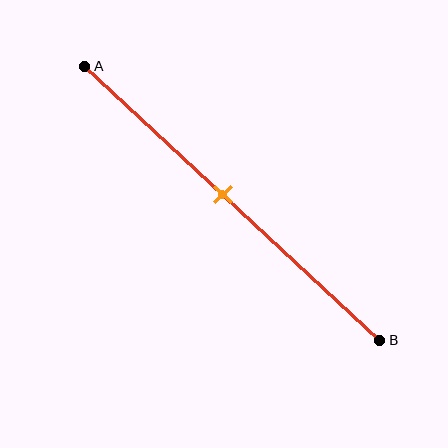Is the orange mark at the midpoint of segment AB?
No, the mark is at about 45% from A, not at the 50% midpoint.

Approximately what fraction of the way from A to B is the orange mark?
The orange mark is approximately 45% of the way from A to B.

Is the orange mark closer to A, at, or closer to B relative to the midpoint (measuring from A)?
The orange mark is closer to point A than the midpoint of segment AB.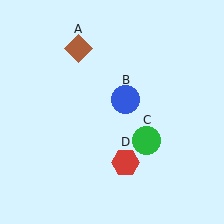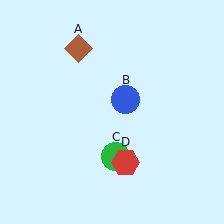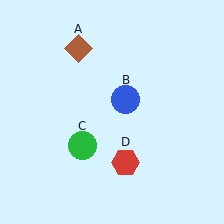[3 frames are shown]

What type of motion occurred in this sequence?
The green circle (object C) rotated clockwise around the center of the scene.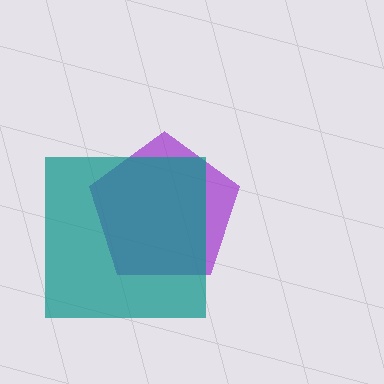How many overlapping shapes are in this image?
There are 2 overlapping shapes in the image.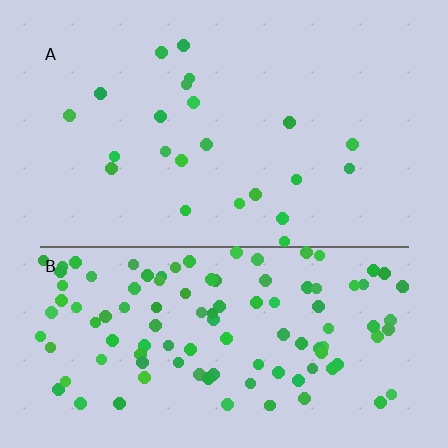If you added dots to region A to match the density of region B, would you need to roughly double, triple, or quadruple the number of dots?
Approximately quadruple.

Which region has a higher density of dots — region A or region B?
B (the bottom).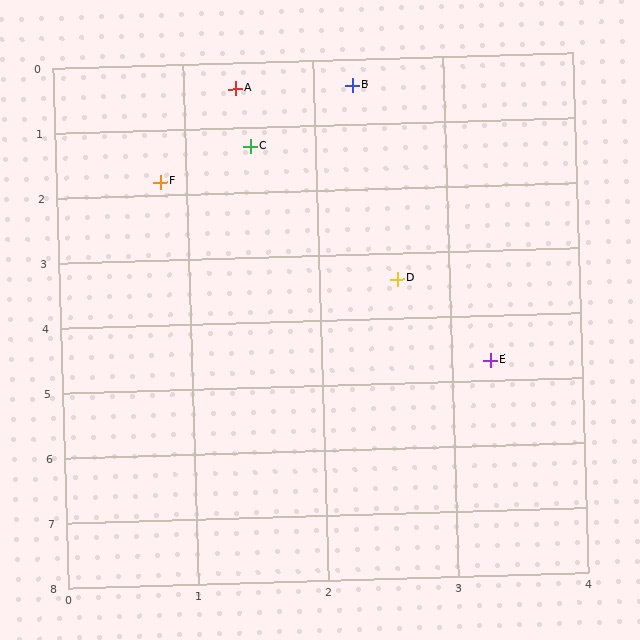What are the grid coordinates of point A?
Point A is at approximately (1.4, 0.4).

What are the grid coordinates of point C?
Point C is at approximately (1.5, 1.3).